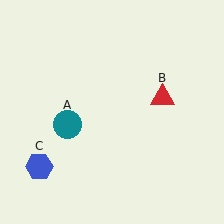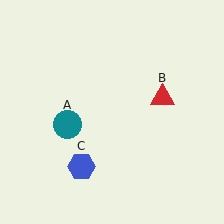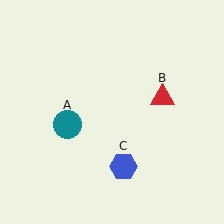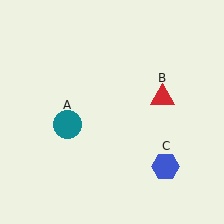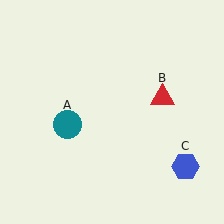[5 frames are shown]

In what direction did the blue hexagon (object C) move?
The blue hexagon (object C) moved right.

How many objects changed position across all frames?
1 object changed position: blue hexagon (object C).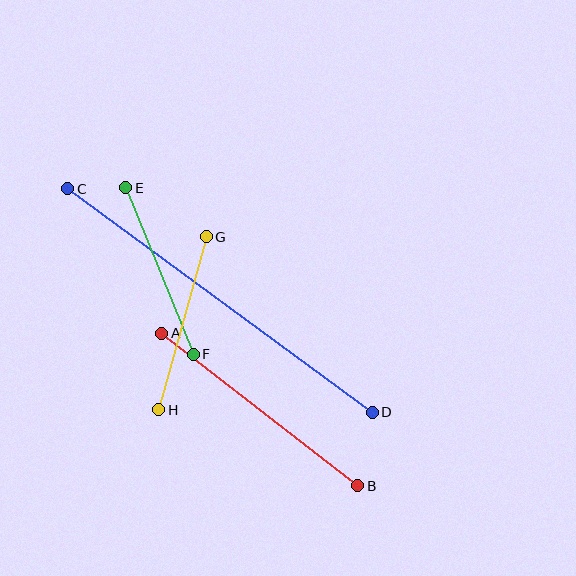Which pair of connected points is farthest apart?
Points C and D are farthest apart.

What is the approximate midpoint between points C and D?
The midpoint is at approximately (220, 301) pixels.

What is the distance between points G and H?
The distance is approximately 179 pixels.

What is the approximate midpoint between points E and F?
The midpoint is at approximately (160, 271) pixels.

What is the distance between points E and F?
The distance is approximately 180 pixels.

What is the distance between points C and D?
The distance is approximately 378 pixels.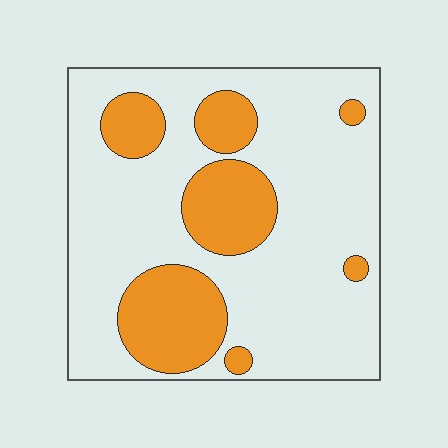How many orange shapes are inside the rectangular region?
7.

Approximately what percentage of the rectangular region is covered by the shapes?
Approximately 25%.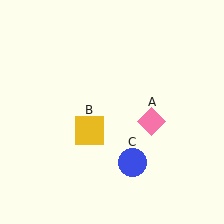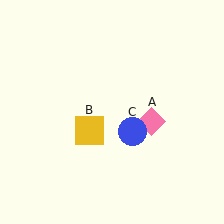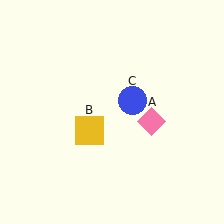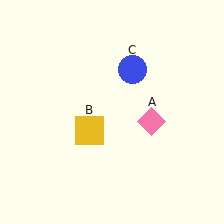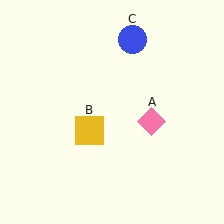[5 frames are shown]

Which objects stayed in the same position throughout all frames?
Pink diamond (object A) and yellow square (object B) remained stationary.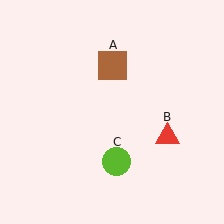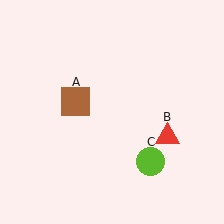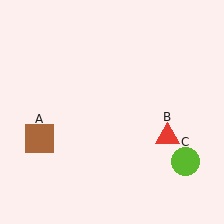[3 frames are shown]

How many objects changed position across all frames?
2 objects changed position: brown square (object A), lime circle (object C).